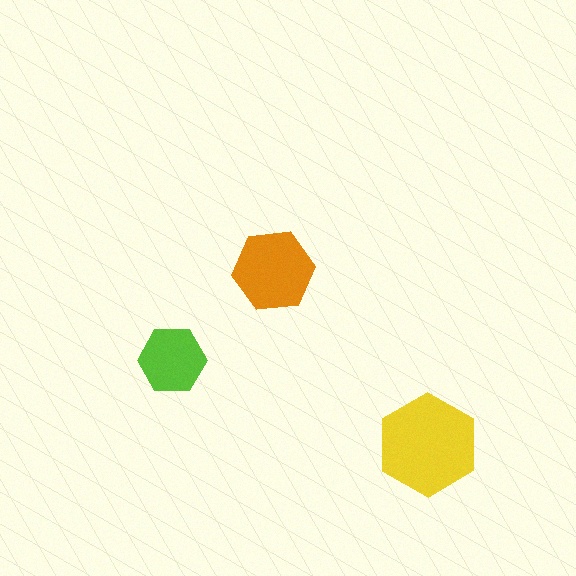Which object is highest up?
The orange hexagon is topmost.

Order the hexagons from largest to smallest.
the yellow one, the orange one, the lime one.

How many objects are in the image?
There are 3 objects in the image.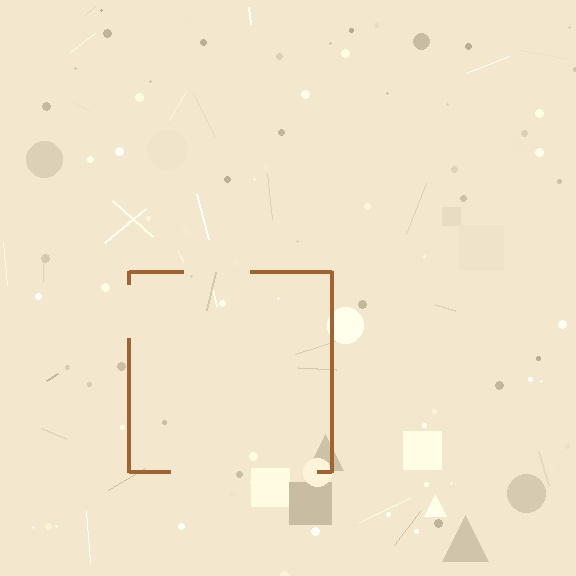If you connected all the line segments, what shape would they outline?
They would outline a square.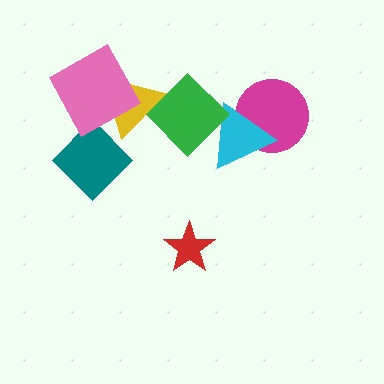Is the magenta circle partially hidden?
Yes, it is partially covered by another shape.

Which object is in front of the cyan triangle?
The green diamond is in front of the cyan triangle.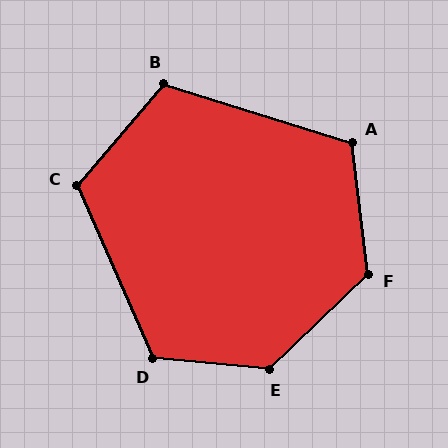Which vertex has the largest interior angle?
E, at approximately 131 degrees.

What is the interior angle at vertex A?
Approximately 114 degrees (obtuse).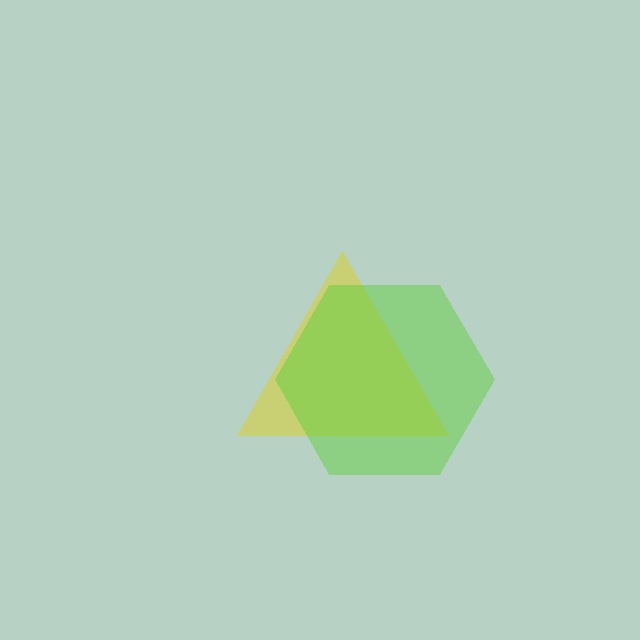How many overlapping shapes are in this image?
There are 2 overlapping shapes in the image.